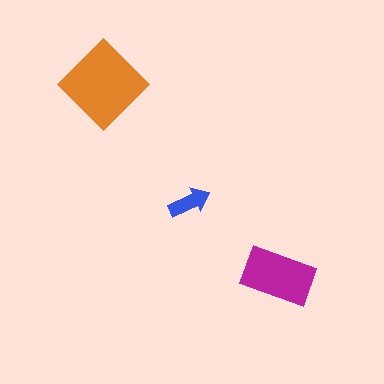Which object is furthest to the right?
The magenta rectangle is rightmost.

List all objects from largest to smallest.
The orange diamond, the magenta rectangle, the blue arrow.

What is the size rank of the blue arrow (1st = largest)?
3rd.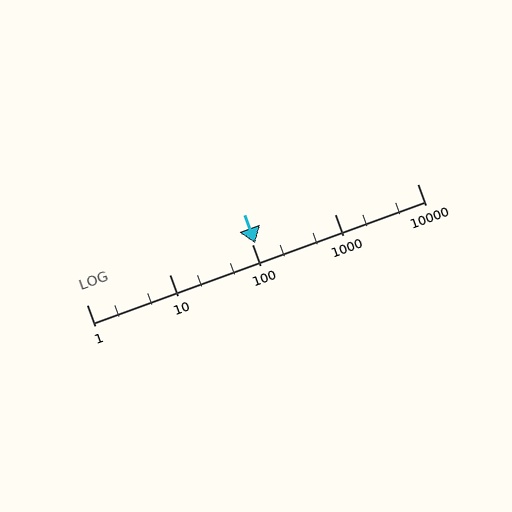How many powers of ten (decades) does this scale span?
The scale spans 4 decades, from 1 to 10000.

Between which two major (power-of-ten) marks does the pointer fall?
The pointer is between 100 and 1000.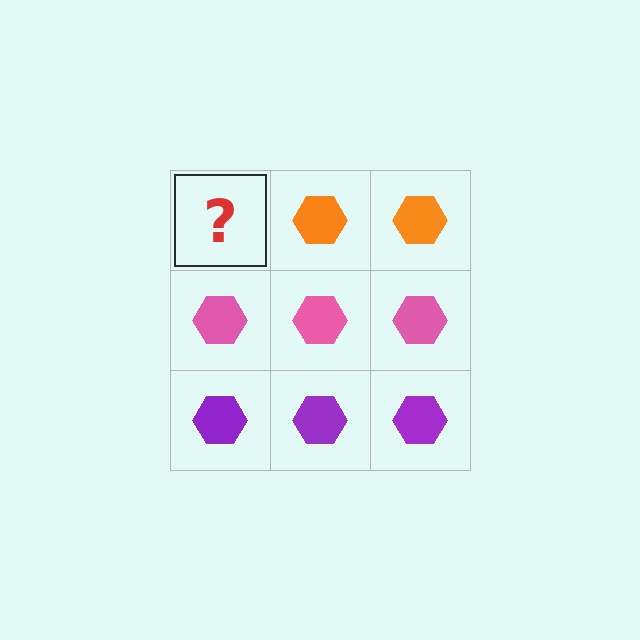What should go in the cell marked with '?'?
The missing cell should contain an orange hexagon.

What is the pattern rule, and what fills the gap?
The rule is that each row has a consistent color. The gap should be filled with an orange hexagon.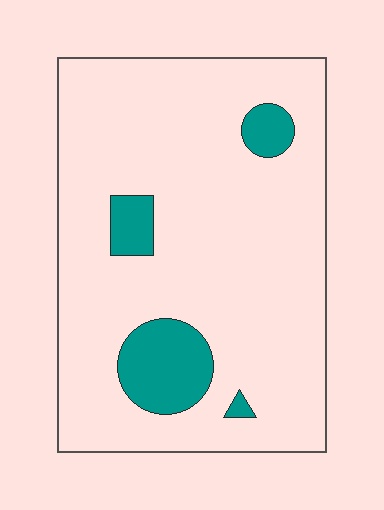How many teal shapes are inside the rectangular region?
4.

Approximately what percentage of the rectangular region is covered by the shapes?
Approximately 10%.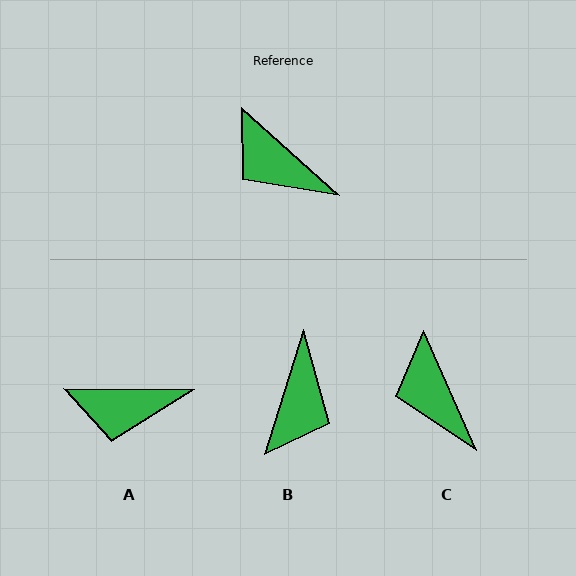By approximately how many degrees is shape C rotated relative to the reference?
Approximately 24 degrees clockwise.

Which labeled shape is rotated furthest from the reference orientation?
B, about 114 degrees away.